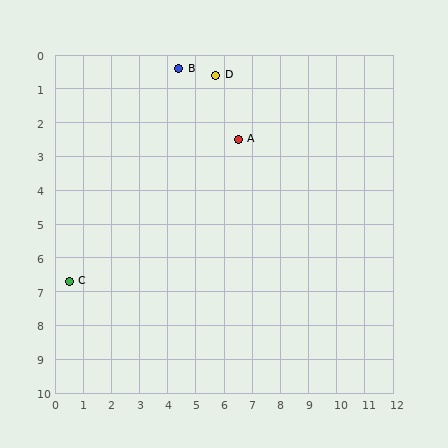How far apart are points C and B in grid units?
Points C and B are about 7.4 grid units apart.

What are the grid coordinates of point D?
Point D is at approximately (5.7, 0.6).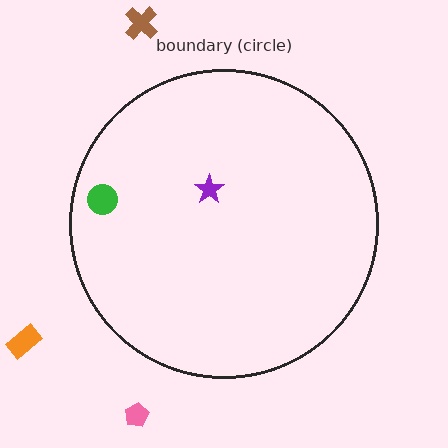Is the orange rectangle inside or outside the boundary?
Outside.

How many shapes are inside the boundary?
2 inside, 3 outside.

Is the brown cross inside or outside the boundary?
Outside.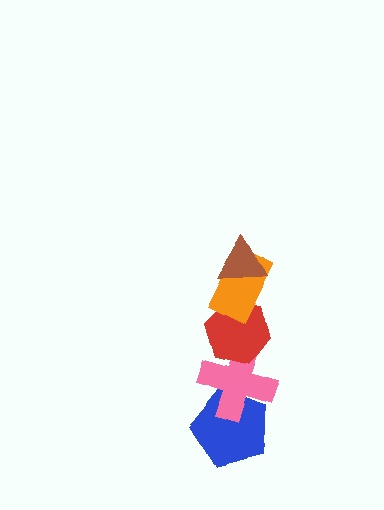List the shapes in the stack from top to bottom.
From top to bottom: the brown triangle, the orange rectangle, the red hexagon, the pink cross, the blue pentagon.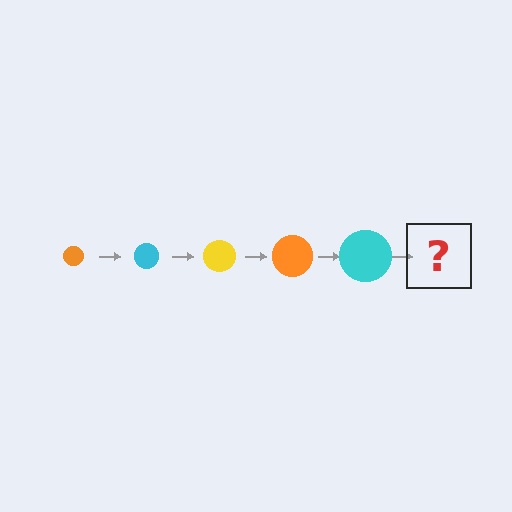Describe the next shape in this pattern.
It should be a yellow circle, larger than the previous one.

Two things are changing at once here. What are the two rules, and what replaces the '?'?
The two rules are that the circle grows larger each step and the color cycles through orange, cyan, and yellow. The '?' should be a yellow circle, larger than the previous one.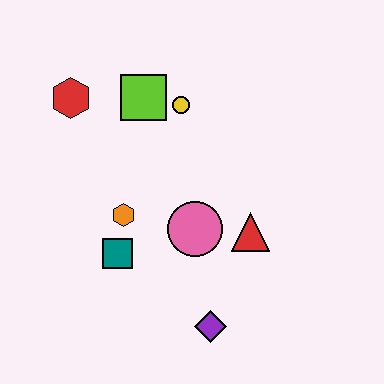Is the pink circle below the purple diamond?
No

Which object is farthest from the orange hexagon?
The purple diamond is farthest from the orange hexagon.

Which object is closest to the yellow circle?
The lime square is closest to the yellow circle.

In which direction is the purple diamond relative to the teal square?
The purple diamond is to the right of the teal square.